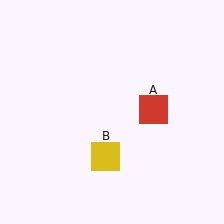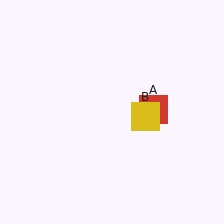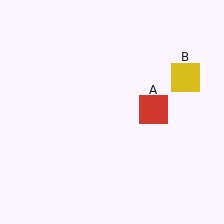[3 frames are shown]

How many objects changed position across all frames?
1 object changed position: yellow square (object B).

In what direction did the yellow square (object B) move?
The yellow square (object B) moved up and to the right.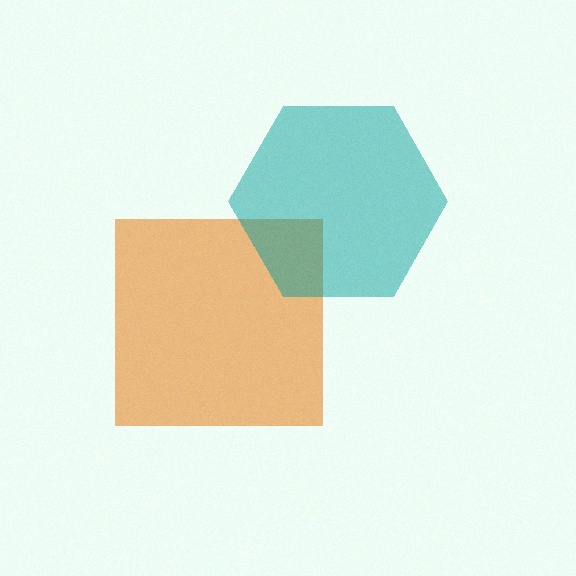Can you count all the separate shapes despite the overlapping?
Yes, there are 2 separate shapes.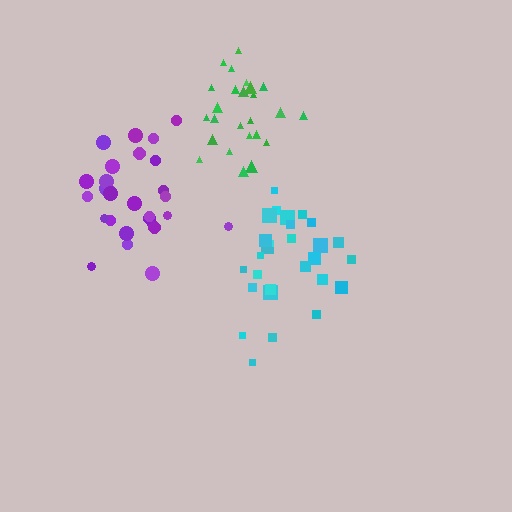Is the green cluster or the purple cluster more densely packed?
Green.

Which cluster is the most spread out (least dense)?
Cyan.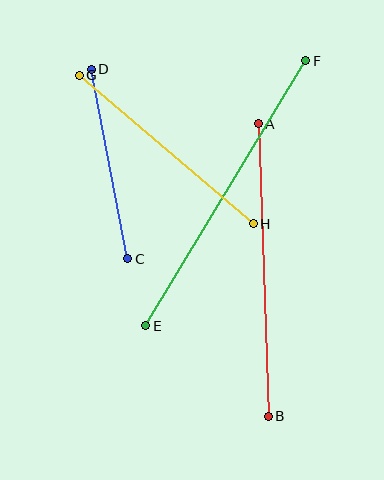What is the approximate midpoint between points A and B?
The midpoint is at approximately (263, 270) pixels.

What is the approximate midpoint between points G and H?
The midpoint is at approximately (166, 149) pixels.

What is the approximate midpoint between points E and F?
The midpoint is at approximately (226, 193) pixels.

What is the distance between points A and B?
The distance is approximately 293 pixels.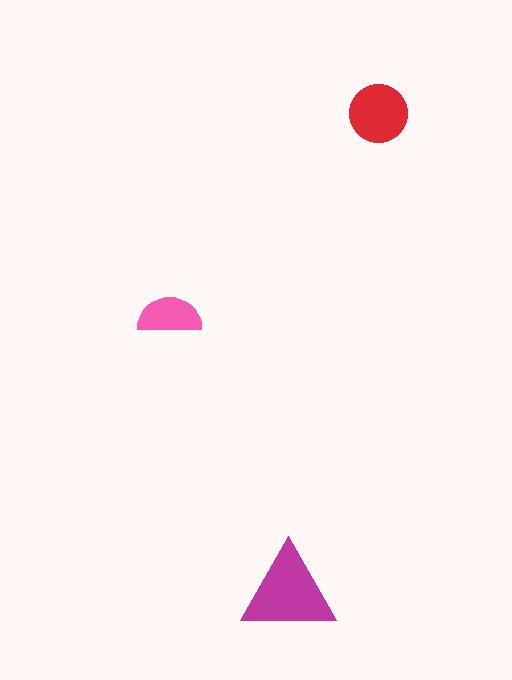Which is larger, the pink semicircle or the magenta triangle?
The magenta triangle.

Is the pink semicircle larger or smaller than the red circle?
Smaller.